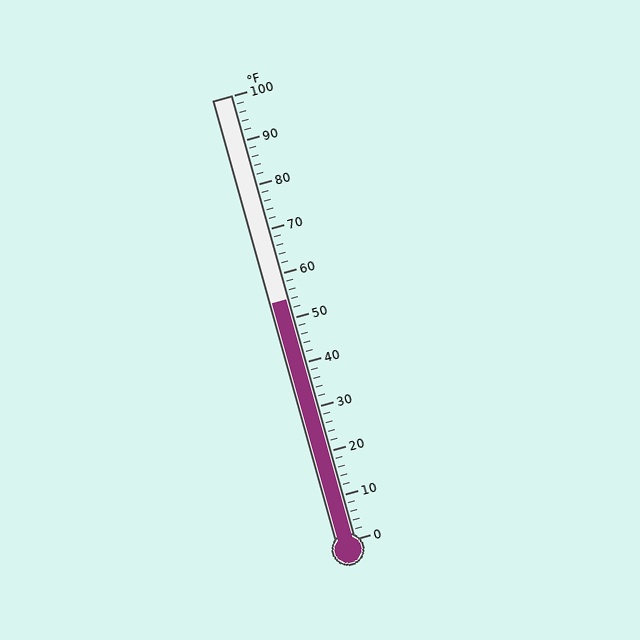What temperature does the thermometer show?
The thermometer shows approximately 54°F.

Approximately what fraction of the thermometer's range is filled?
The thermometer is filled to approximately 55% of its range.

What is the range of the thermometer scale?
The thermometer scale ranges from 0°F to 100°F.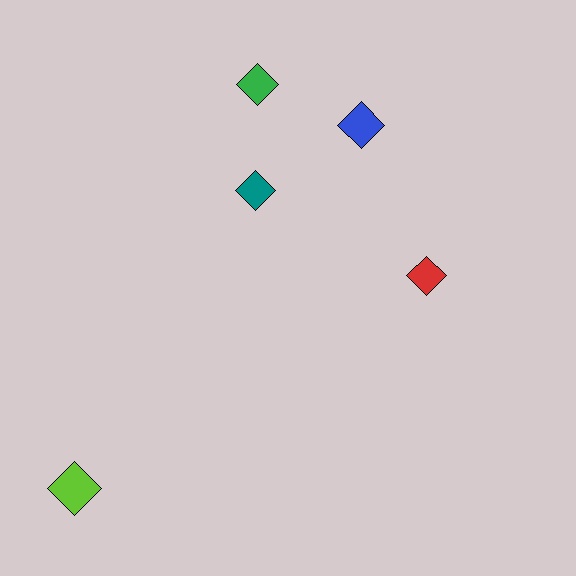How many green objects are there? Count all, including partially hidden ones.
There is 1 green object.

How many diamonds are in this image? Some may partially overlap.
There are 5 diamonds.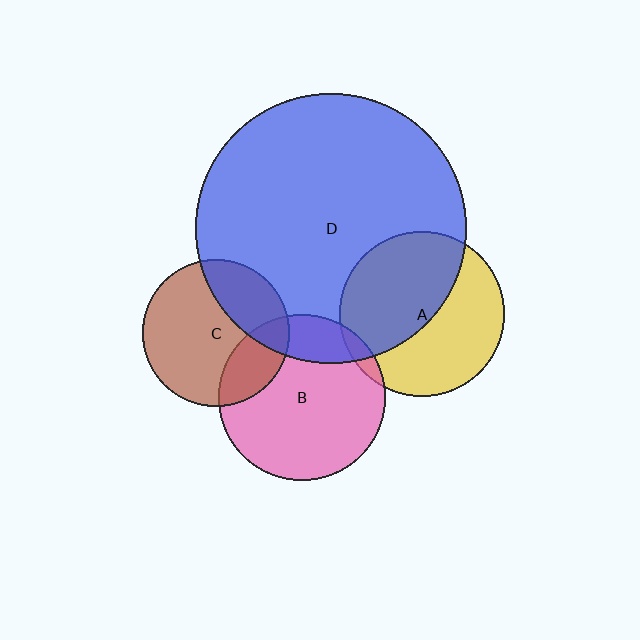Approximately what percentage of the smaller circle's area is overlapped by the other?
Approximately 25%.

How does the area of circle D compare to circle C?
Approximately 3.4 times.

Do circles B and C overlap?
Yes.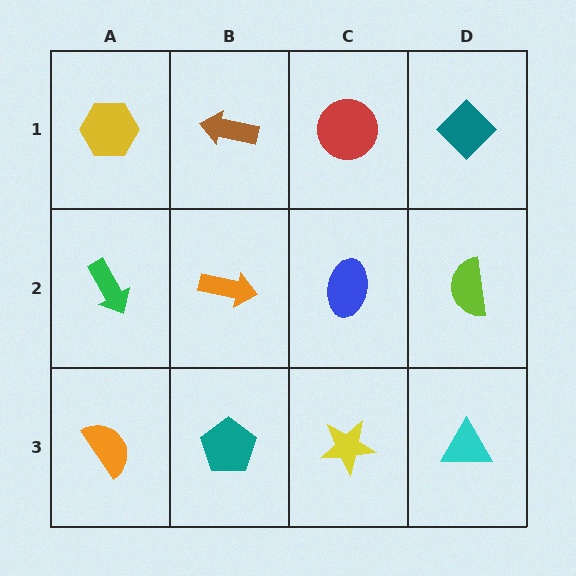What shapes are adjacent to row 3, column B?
An orange arrow (row 2, column B), an orange semicircle (row 3, column A), a yellow star (row 3, column C).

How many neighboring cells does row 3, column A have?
2.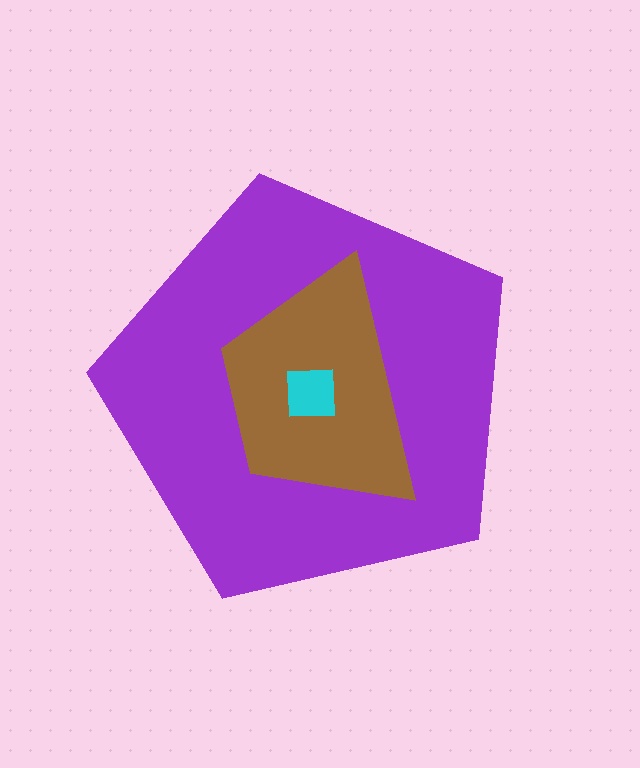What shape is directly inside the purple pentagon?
The brown trapezoid.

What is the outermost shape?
The purple pentagon.